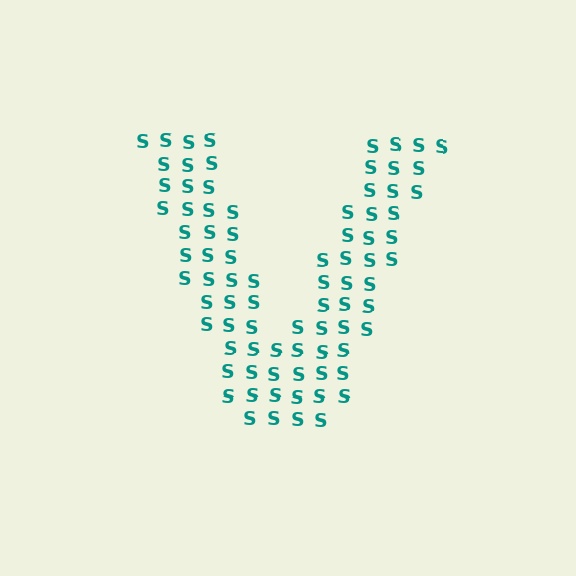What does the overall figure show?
The overall figure shows the letter V.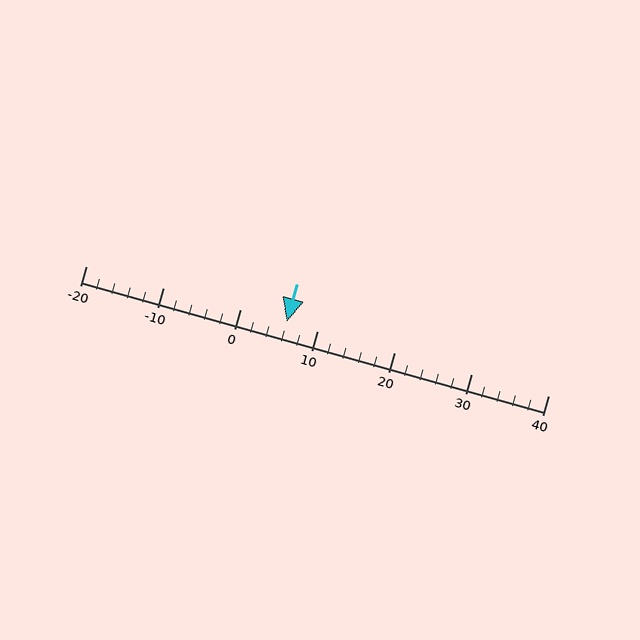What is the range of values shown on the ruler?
The ruler shows values from -20 to 40.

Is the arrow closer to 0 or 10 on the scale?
The arrow is closer to 10.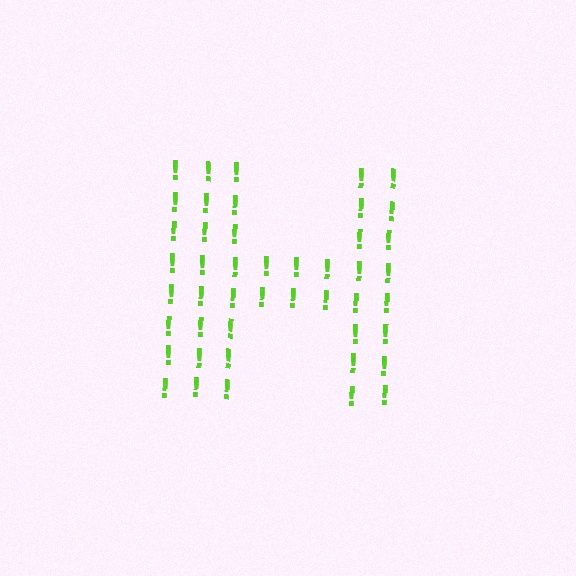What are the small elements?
The small elements are exclamation marks.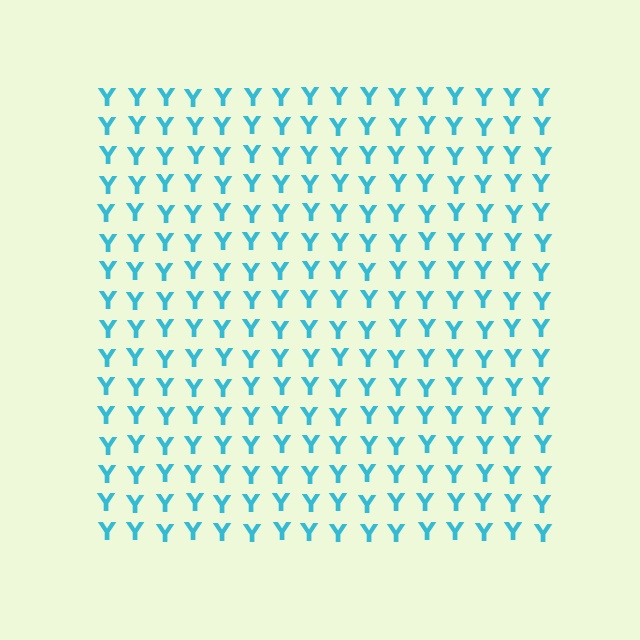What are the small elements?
The small elements are letter Y's.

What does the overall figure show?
The overall figure shows a square.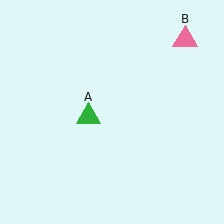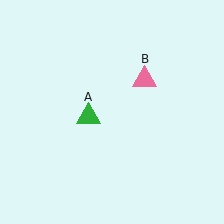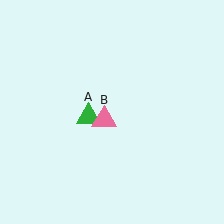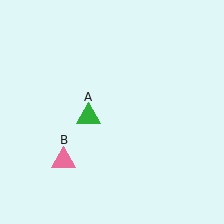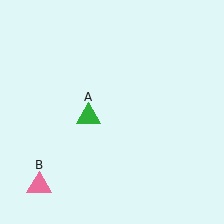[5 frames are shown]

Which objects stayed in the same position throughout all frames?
Green triangle (object A) remained stationary.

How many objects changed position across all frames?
1 object changed position: pink triangle (object B).